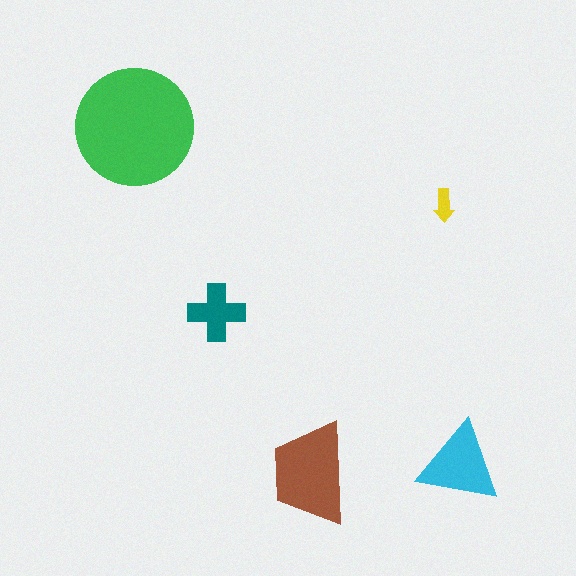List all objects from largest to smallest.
The green circle, the brown trapezoid, the cyan triangle, the teal cross, the yellow arrow.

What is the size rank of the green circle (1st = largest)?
1st.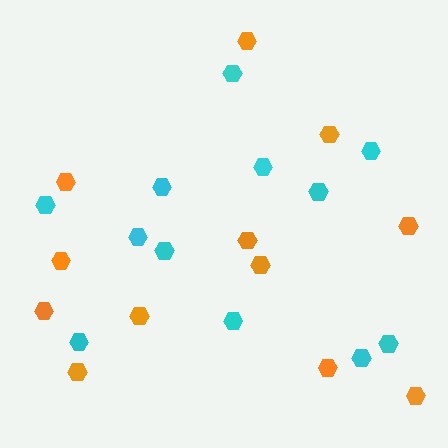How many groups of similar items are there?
There are 2 groups: one group of cyan hexagons (12) and one group of orange hexagons (12).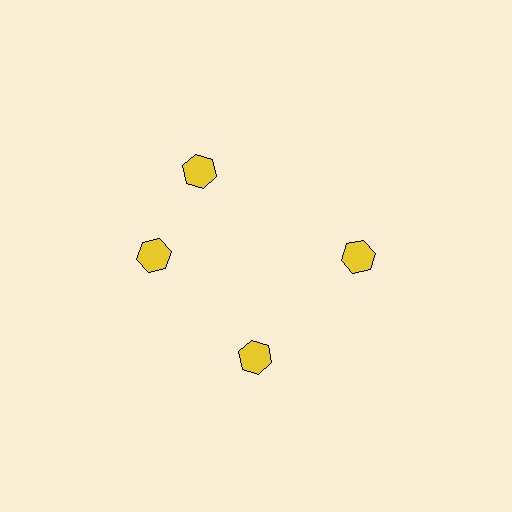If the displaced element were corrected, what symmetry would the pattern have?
It would have 4-fold rotational symmetry — the pattern would map onto itself every 90 degrees.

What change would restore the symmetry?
The symmetry would be restored by rotating it back into even spacing with its neighbors so that all 4 hexagons sit at equal angles and equal distance from the center.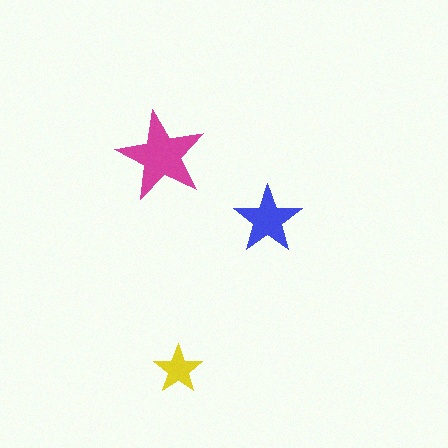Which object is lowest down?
The yellow star is bottommost.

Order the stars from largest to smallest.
the magenta one, the blue one, the yellow one.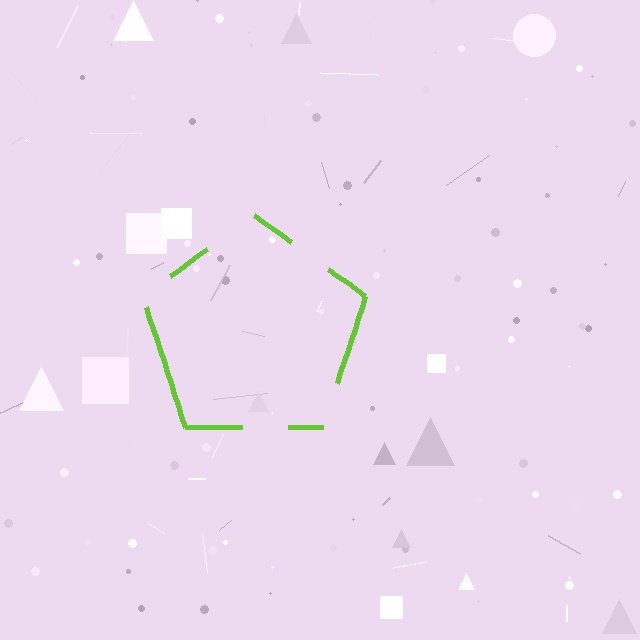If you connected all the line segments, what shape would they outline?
They would outline a pentagon.